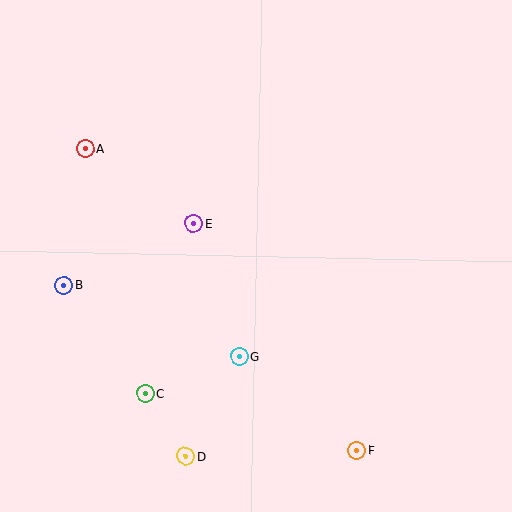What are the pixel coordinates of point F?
Point F is at (356, 450).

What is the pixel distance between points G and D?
The distance between G and D is 113 pixels.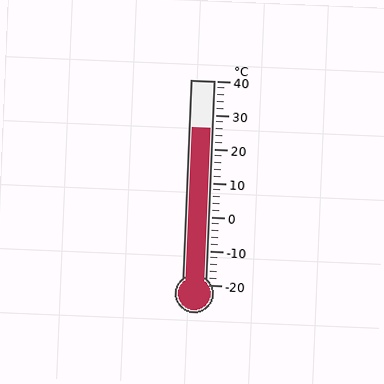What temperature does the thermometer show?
The thermometer shows approximately 26°C.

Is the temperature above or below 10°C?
The temperature is above 10°C.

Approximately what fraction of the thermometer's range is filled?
The thermometer is filled to approximately 75% of its range.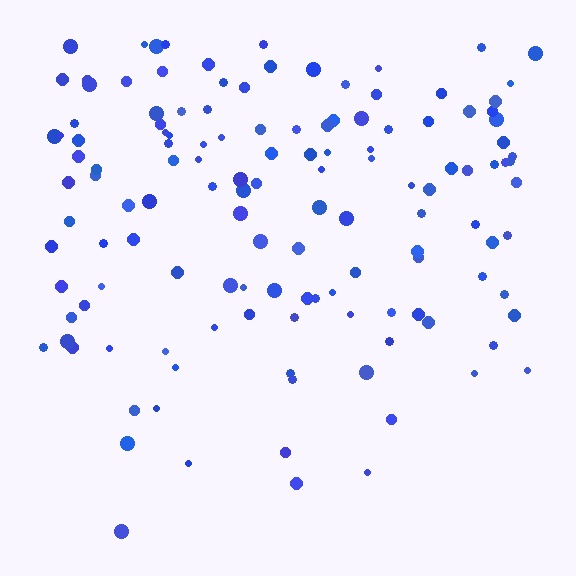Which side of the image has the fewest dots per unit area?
The bottom.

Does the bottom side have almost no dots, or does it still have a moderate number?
Still a moderate number, just noticeably fewer than the top.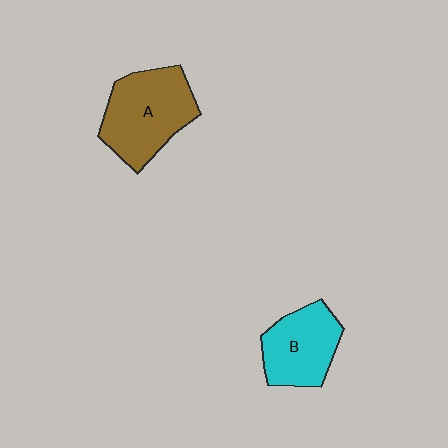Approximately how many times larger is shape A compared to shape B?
Approximately 1.3 times.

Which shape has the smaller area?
Shape B (cyan).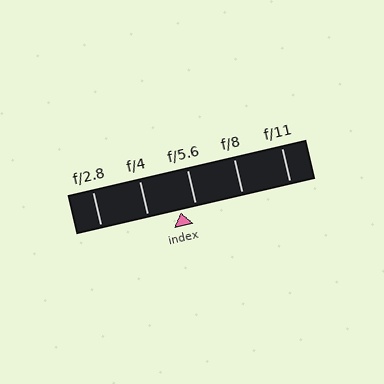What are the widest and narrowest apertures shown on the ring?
The widest aperture shown is f/2.8 and the narrowest is f/11.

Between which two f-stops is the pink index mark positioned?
The index mark is between f/4 and f/5.6.